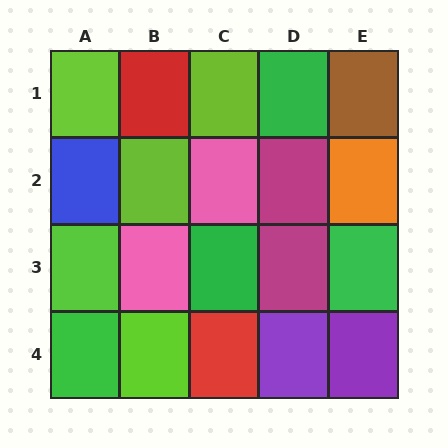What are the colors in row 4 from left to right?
Green, lime, red, purple, purple.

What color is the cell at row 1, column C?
Lime.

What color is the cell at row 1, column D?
Green.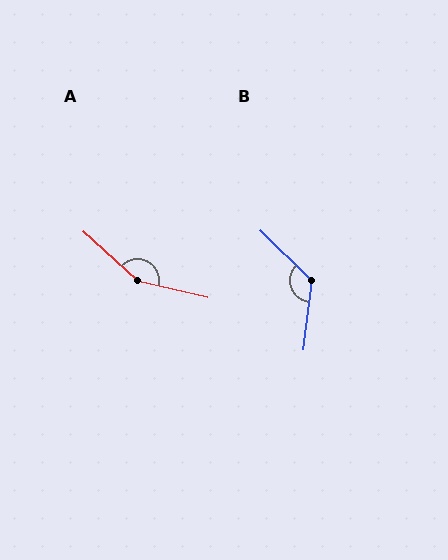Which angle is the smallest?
B, at approximately 127 degrees.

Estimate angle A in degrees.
Approximately 152 degrees.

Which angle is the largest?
A, at approximately 152 degrees.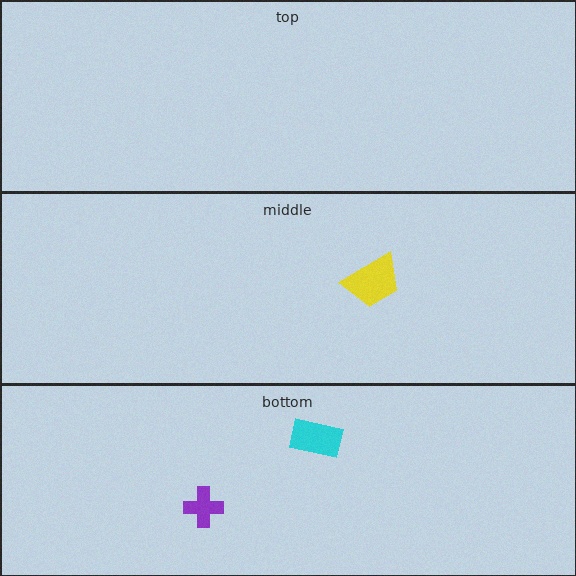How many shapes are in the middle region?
1.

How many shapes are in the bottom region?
2.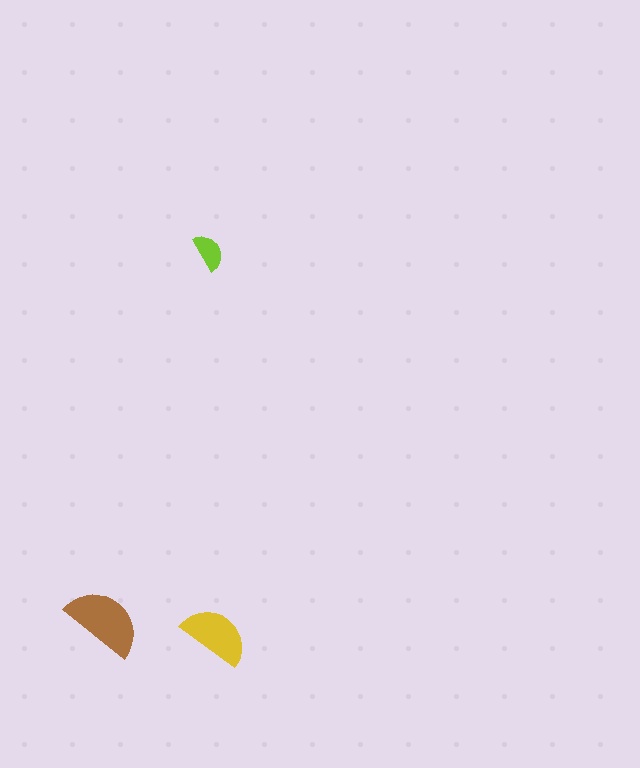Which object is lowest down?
The yellow semicircle is bottommost.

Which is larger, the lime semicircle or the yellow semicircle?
The yellow one.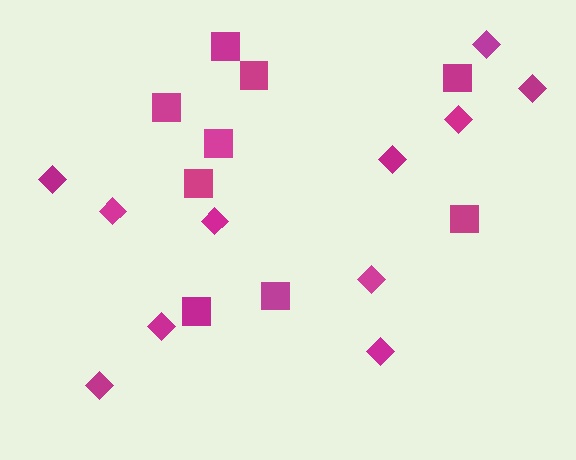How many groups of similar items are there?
There are 2 groups: one group of squares (9) and one group of diamonds (11).